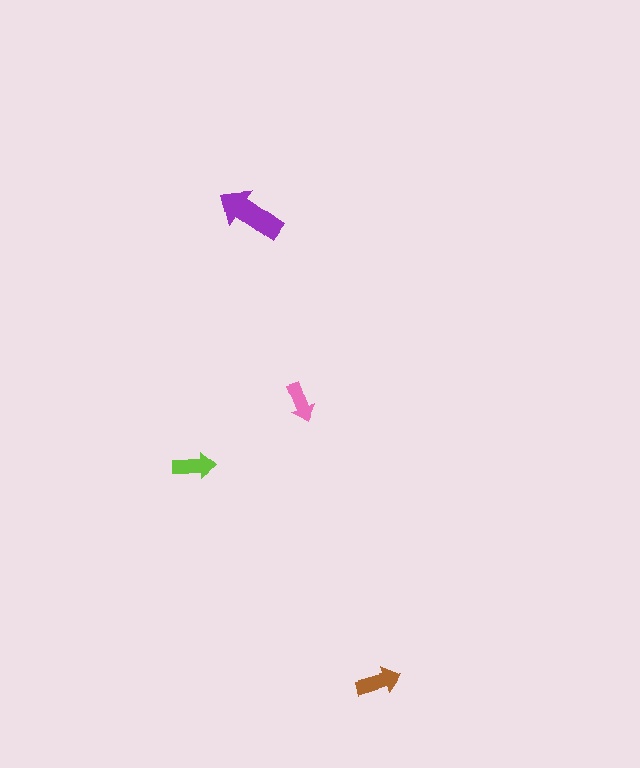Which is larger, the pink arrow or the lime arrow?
The lime one.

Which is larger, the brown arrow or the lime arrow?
The brown one.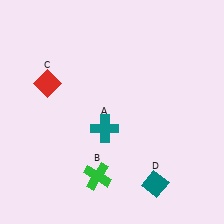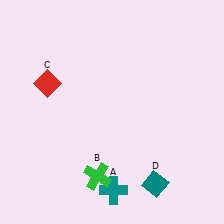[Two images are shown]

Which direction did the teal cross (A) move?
The teal cross (A) moved down.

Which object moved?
The teal cross (A) moved down.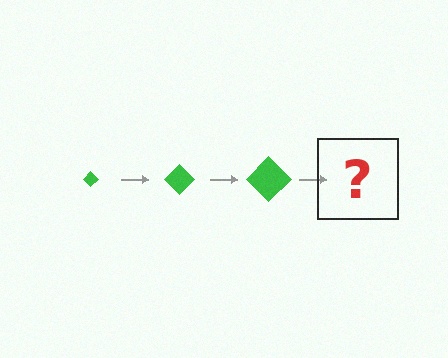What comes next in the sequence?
The next element should be a green diamond, larger than the previous one.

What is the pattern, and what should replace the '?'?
The pattern is that the diamond gets progressively larger each step. The '?' should be a green diamond, larger than the previous one.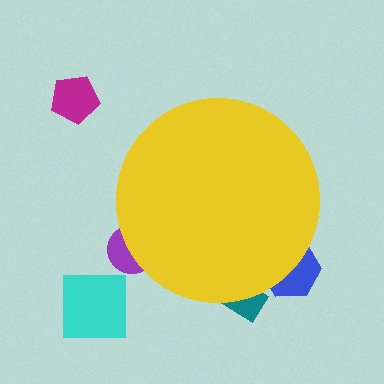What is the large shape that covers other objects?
A yellow circle.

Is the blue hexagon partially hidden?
Yes, the blue hexagon is partially hidden behind the yellow circle.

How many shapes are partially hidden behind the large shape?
3 shapes are partially hidden.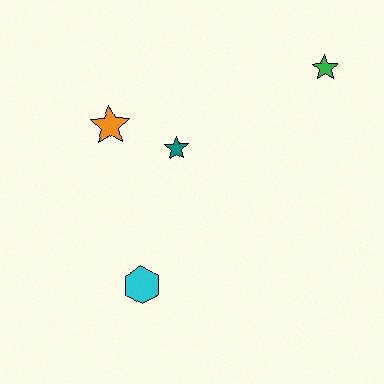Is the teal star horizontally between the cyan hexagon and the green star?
Yes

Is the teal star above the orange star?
No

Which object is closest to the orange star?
The teal star is closest to the orange star.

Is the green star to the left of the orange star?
No